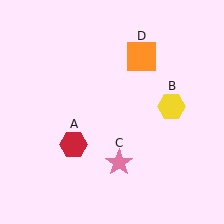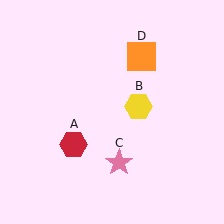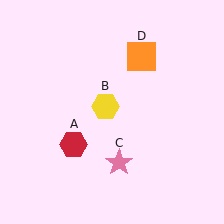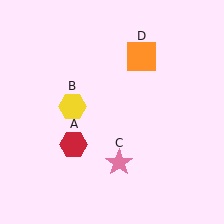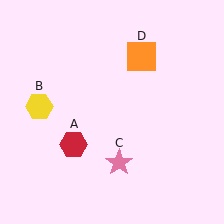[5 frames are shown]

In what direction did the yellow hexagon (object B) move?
The yellow hexagon (object B) moved left.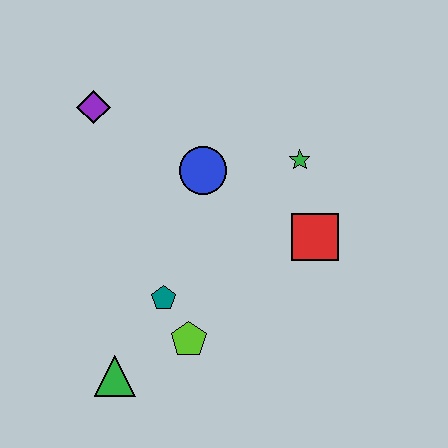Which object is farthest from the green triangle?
The green star is farthest from the green triangle.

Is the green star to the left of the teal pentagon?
No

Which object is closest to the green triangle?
The lime pentagon is closest to the green triangle.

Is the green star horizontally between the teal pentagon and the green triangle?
No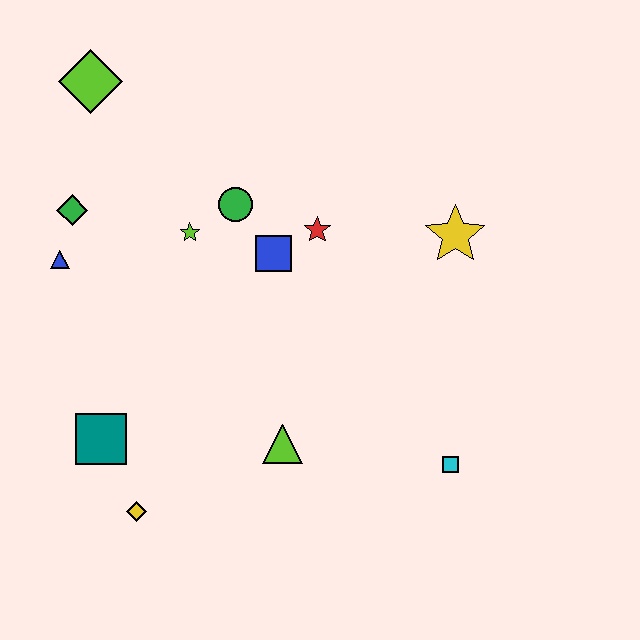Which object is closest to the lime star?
The green circle is closest to the lime star.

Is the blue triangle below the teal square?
No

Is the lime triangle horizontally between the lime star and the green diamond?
No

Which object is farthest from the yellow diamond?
The lime diamond is farthest from the yellow diamond.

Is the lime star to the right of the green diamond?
Yes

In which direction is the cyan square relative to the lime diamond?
The cyan square is below the lime diamond.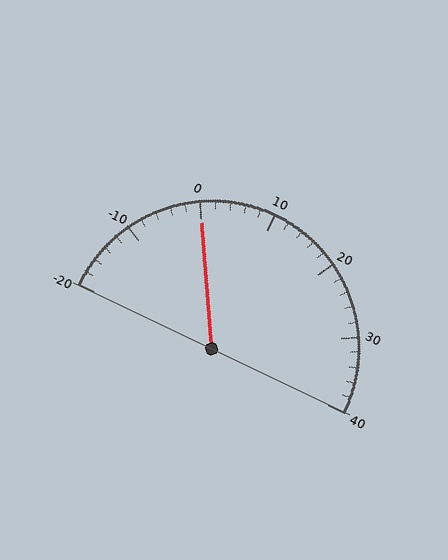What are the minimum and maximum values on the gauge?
The gauge ranges from -20 to 40.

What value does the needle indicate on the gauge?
The needle indicates approximately 0.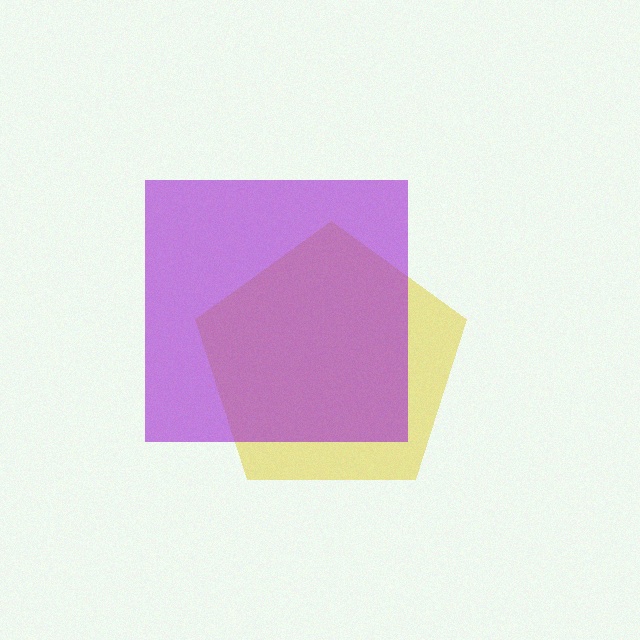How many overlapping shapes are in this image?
There are 2 overlapping shapes in the image.